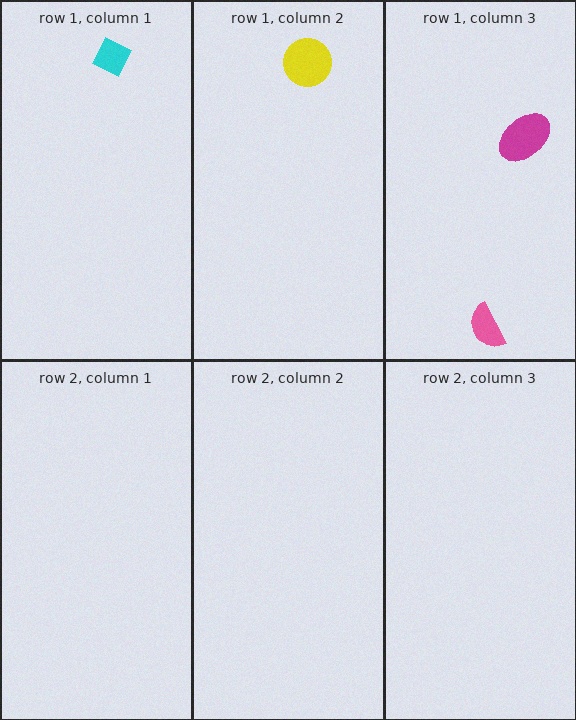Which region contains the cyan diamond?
The row 1, column 1 region.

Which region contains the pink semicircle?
The row 1, column 3 region.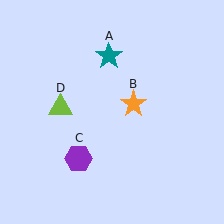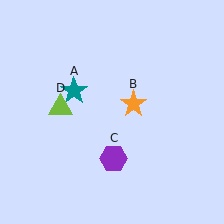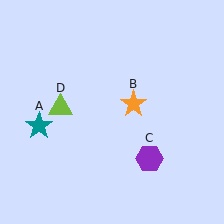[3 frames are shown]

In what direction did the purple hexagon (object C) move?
The purple hexagon (object C) moved right.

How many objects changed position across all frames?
2 objects changed position: teal star (object A), purple hexagon (object C).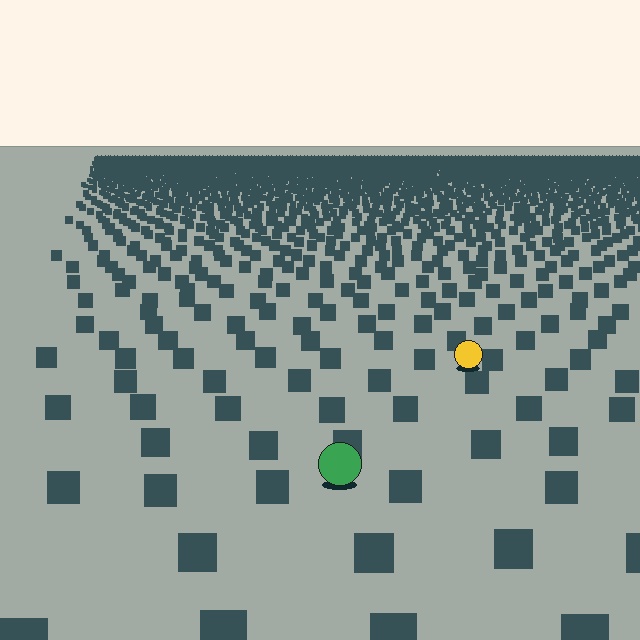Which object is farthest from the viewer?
The yellow circle is farthest from the viewer. It appears smaller and the ground texture around it is denser.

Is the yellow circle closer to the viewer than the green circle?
No. The green circle is closer — you can tell from the texture gradient: the ground texture is coarser near it.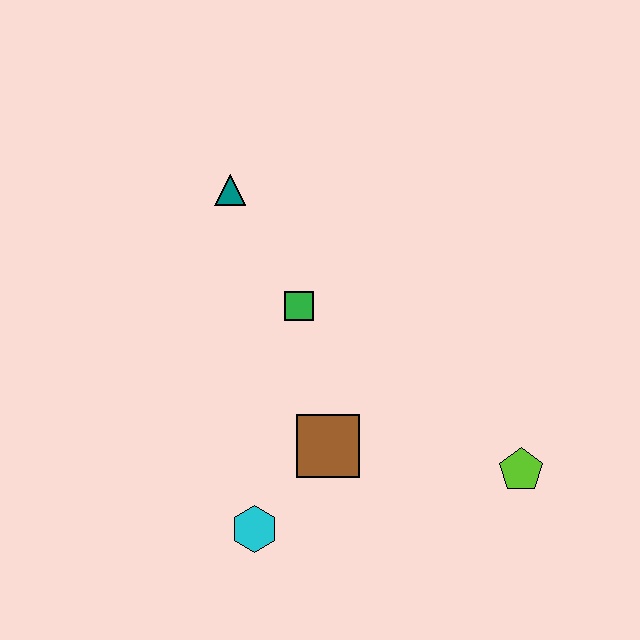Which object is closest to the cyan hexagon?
The brown square is closest to the cyan hexagon.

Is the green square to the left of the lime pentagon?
Yes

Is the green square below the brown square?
No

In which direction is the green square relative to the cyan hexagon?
The green square is above the cyan hexagon.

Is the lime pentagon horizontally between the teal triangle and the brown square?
No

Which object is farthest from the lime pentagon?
The teal triangle is farthest from the lime pentagon.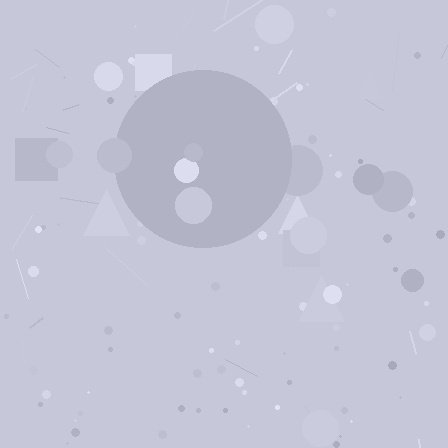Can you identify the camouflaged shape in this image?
The camouflaged shape is a circle.